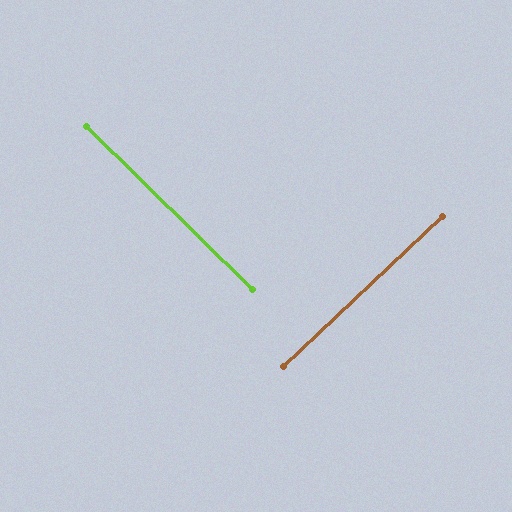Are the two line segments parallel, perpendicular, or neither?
Perpendicular — they meet at approximately 88°.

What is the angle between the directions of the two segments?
Approximately 88 degrees.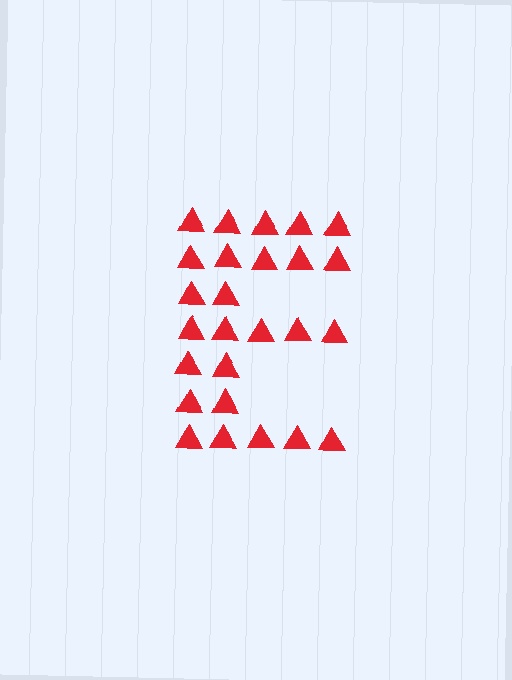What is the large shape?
The large shape is the letter E.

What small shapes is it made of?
It is made of small triangles.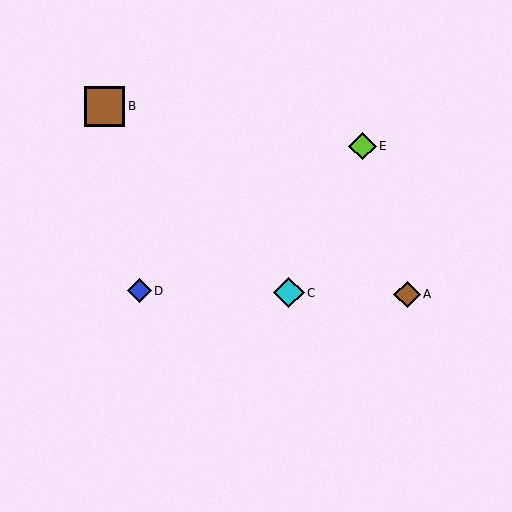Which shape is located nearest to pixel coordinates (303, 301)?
The cyan diamond (labeled C) at (289, 293) is nearest to that location.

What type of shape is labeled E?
Shape E is a lime diamond.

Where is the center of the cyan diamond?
The center of the cyan diamond is at (289, 293).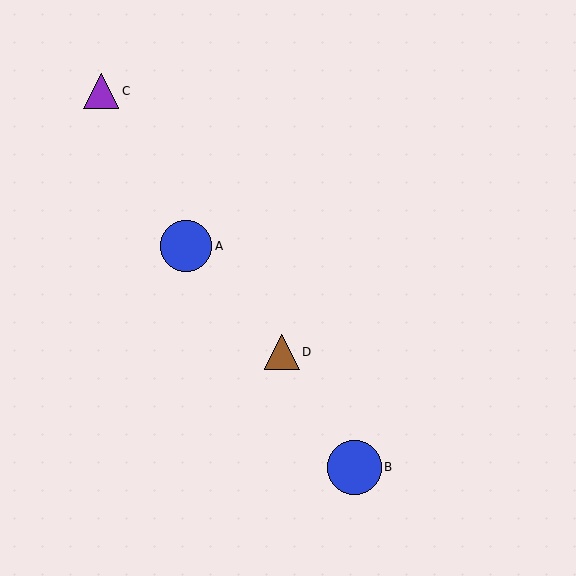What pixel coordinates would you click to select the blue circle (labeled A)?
Click at (186, 246) to select the blue circle A.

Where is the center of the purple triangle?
The center of the purple triangle is at (101, 91).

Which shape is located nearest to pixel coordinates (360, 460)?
The blue circle (labeled B) at (354, 467) is nearest to that location.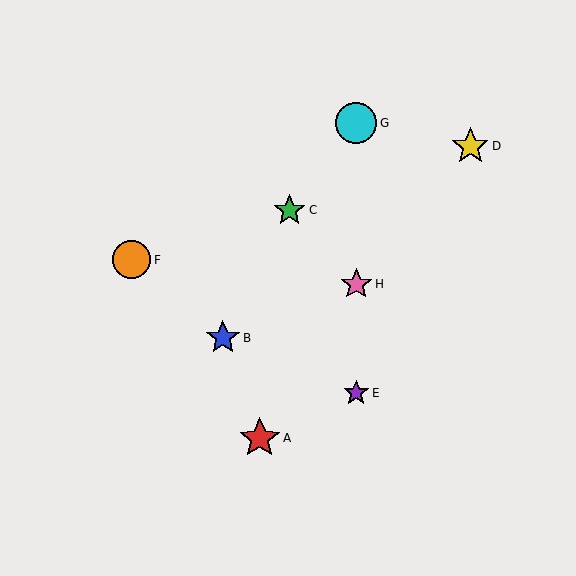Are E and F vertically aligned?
No, E is at x≈356 and F is at x≈132.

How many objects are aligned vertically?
3 objects (E, G, H) are aligned vertically.